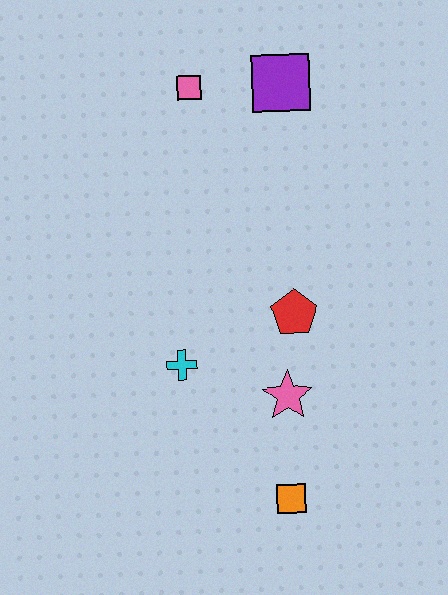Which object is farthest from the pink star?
The pink square is farthest from the pink star.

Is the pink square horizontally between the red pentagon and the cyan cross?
Yes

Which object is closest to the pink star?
The red pentagon is closest to the pink star.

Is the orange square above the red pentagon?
No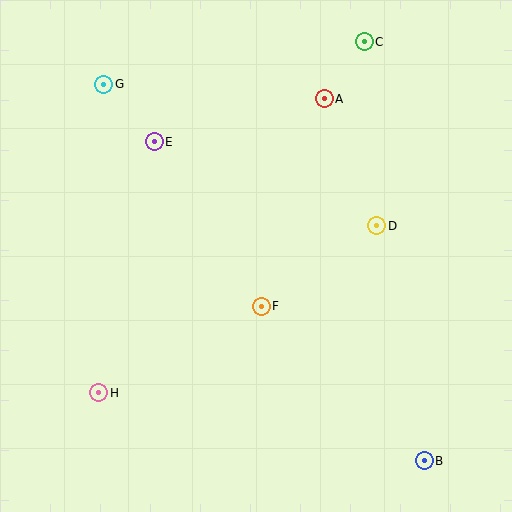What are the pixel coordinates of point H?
Point H is at (99, 393).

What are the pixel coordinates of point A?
Point A is at (324, 99).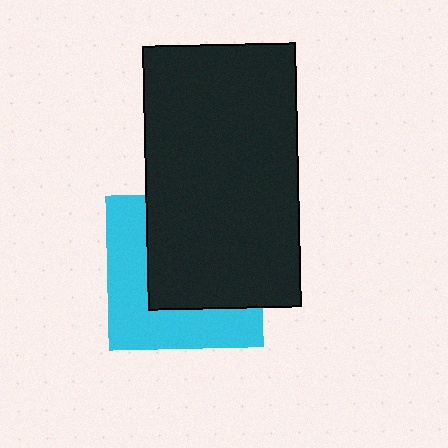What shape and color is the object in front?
The object in front is a black rectangle.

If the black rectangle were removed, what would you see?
You would see the complete cyan square.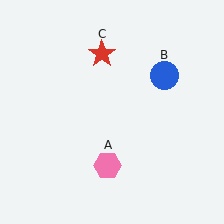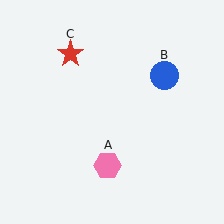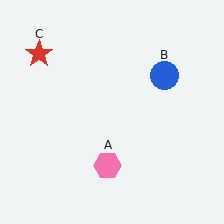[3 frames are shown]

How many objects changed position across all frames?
1 object changed position: red star (object C).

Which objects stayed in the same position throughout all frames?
Pink hexagon (object A) and blue circle (object B) remained stationary.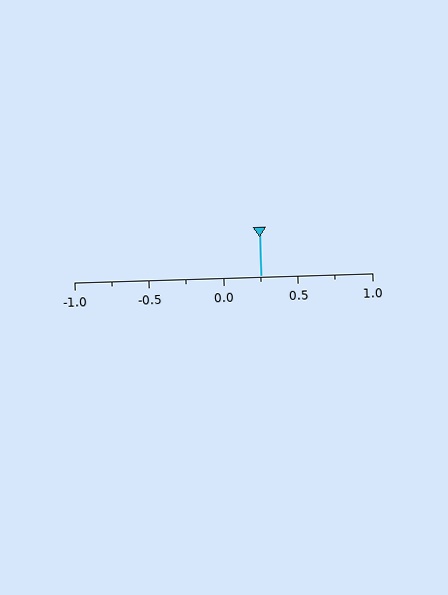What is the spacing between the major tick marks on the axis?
The major ticks are spaced 0.5 apart.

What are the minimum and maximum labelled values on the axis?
The axis runs from -1.0 to 1.0.